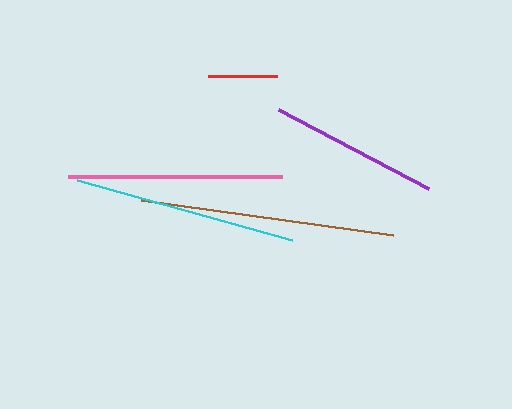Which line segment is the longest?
The brown line is the longest at approximately 254 pixels.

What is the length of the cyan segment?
The cyan segment is approximately 223 pixels long.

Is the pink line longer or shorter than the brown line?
The brown line is longer than the pink line.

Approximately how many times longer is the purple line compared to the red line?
The purple line is approximately 2.5 times the length of the red line.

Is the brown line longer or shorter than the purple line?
The brown line is longer than the purple line.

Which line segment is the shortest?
The red line is the shortest at approximately 69 pixels.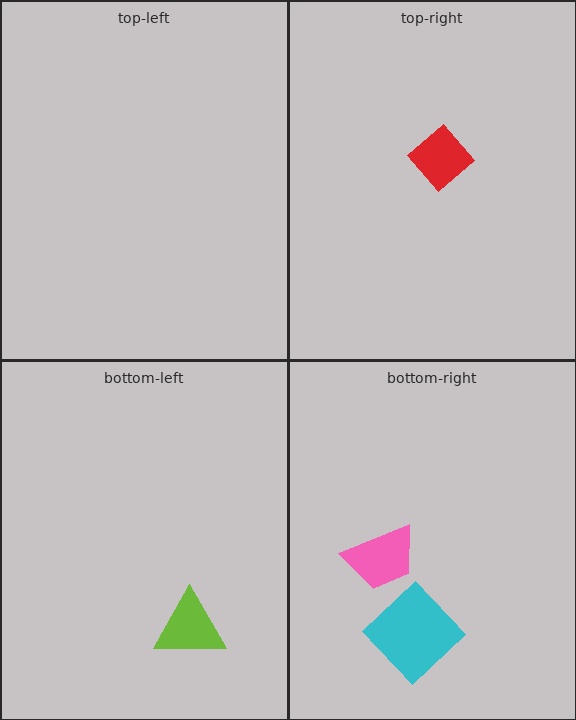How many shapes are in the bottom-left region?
1.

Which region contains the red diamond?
The top-right region.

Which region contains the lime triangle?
The bottom-left region.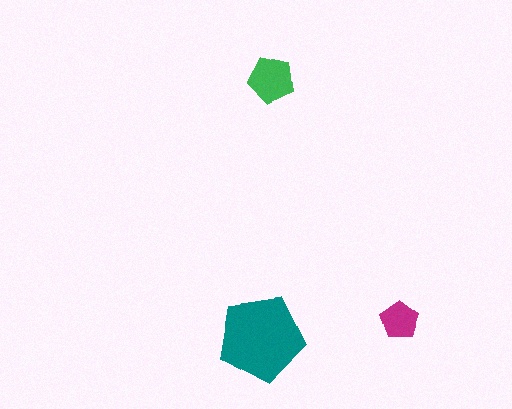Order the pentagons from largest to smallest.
the teal one, the green one, the magenta one.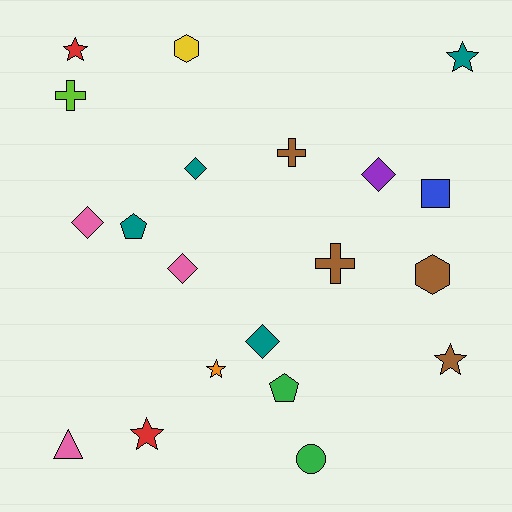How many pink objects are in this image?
There are 3 pink objects.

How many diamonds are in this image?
There are 5 diamonds.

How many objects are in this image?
There are 20 objects.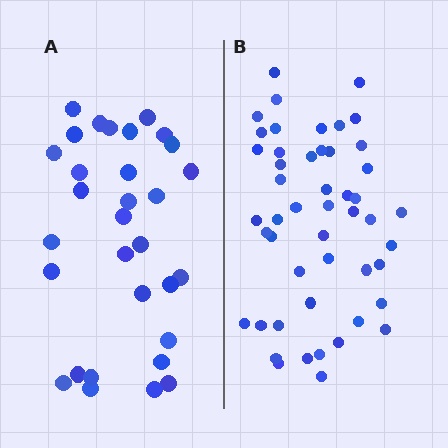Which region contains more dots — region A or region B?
Region B (the right region) has more dots.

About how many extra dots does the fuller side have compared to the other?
Region B has approximately 20 more dots than region A.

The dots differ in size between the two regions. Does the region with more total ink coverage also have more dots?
No. Region A has more total ink coverage because its dots are larger, but region B actually contains more individual dots. Total area can be misleading — the number of items is what matters here.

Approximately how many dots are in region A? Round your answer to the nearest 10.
About 30 dots. (The exact count is 31, which rounds to 30.)